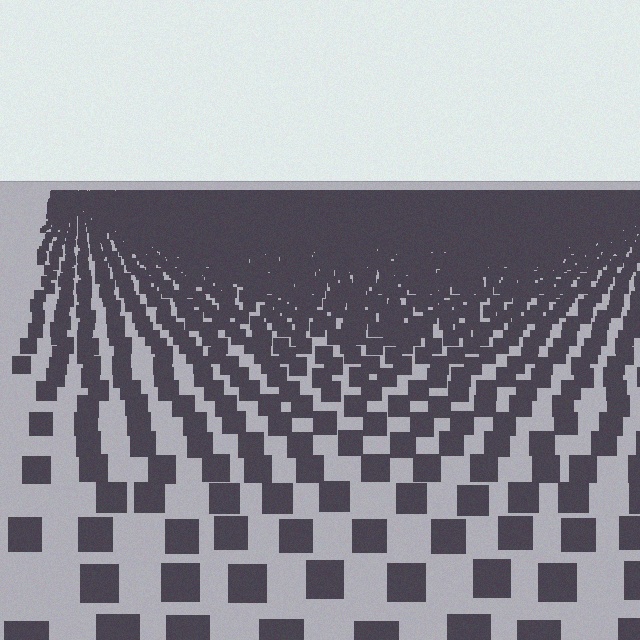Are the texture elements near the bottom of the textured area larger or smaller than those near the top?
Larger. Near the bottom, elements are closer to the viewer and appear at a bigger on-screen size.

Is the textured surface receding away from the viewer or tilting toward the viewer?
The surface is receding away from the viewer. Texture elements get smaller and denser toward the top.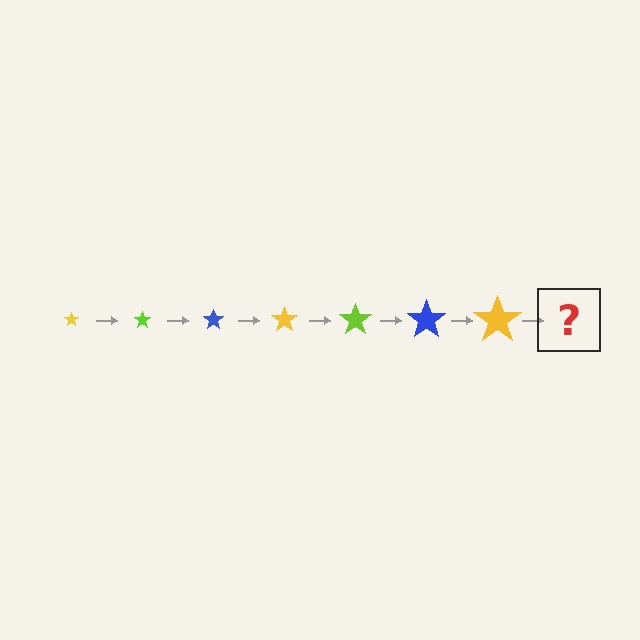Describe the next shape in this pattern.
It should be a lime star, larger than the previous one.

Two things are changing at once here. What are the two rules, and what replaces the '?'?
The two rules are that the star grows larger each step and the color cycles through yellow, lime, and blue. The '?' should be a lime star, larger than the previous one.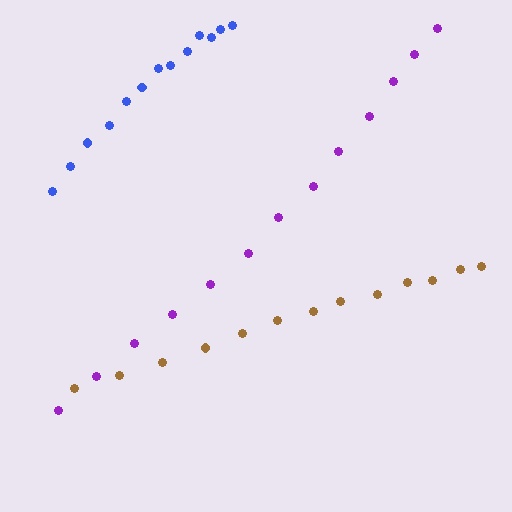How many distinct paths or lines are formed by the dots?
There are 3 distinct paths.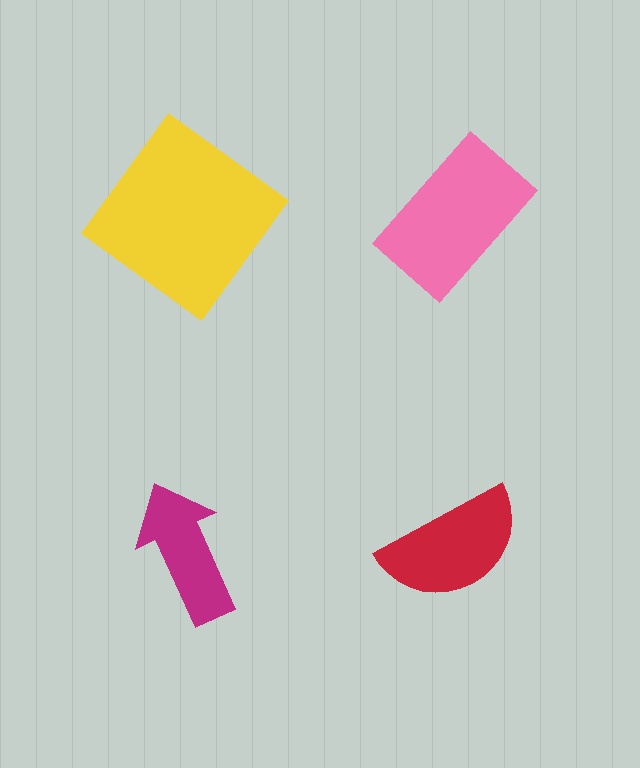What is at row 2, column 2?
A red semicircle.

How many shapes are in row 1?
2 shapes.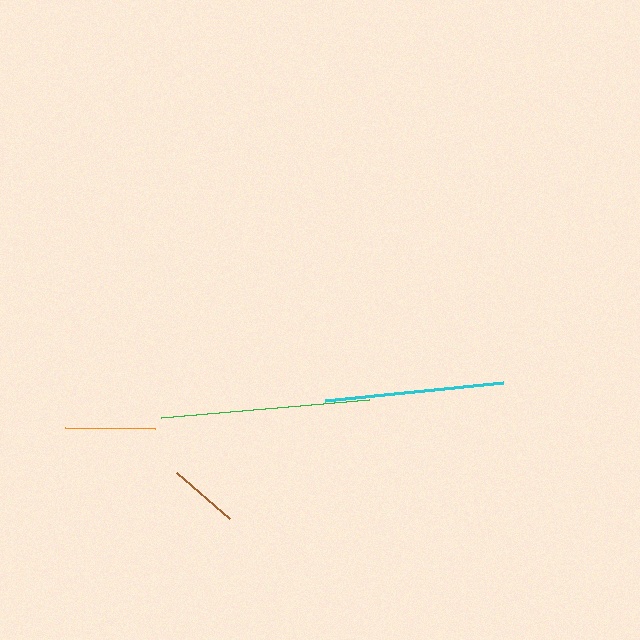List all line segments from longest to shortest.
From longest to shortest: green, cyan, orange, brown.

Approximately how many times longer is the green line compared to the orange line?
The green line is approximately 2.3 times the length of the orange line.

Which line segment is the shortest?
The brown line is the shortest at approximately 70 pixels.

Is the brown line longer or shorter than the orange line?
The orange line is longer than the brown line.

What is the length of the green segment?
The green segment is approximately 209 pixels long.